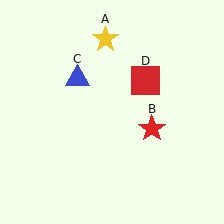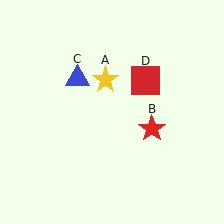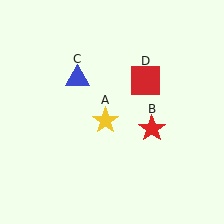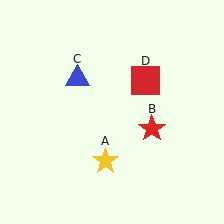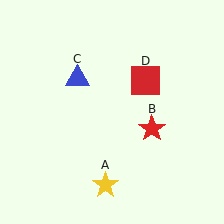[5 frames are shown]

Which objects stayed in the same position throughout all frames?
Red star (object B) and blue triangle (object C) and red square (object D) remained stationary.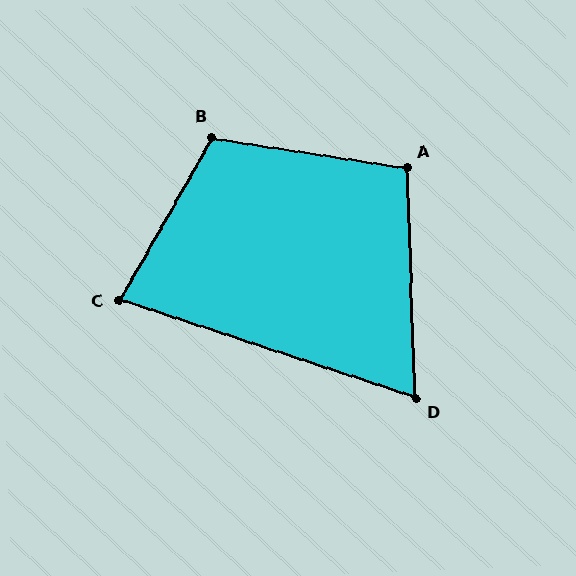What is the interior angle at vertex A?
Approximately 101 degrees (obtuse).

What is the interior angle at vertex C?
Approximately 79 degrees (acute).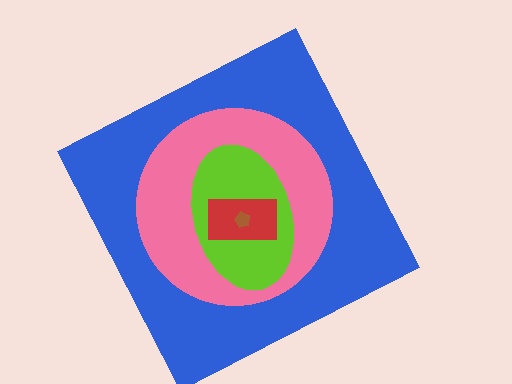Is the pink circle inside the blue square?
Yes.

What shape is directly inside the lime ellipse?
The red rectangle.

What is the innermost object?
The brown pentagon.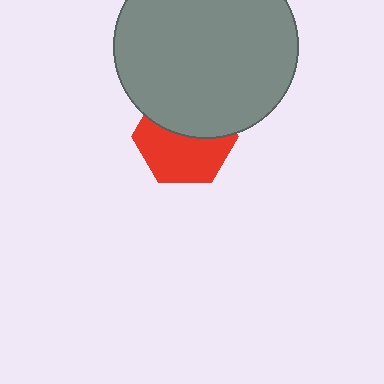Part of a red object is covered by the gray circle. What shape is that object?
It is a hexagon.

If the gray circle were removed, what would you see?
You would see the complete red hexagon.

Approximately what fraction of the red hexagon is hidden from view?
Roughly 44% of the red hexagon is hidden behind the gray circle.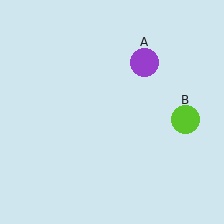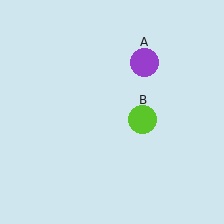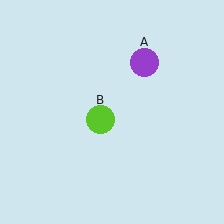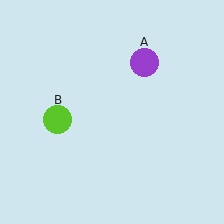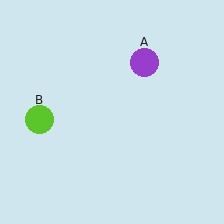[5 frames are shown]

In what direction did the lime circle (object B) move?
The lime circle (object B) moved left.